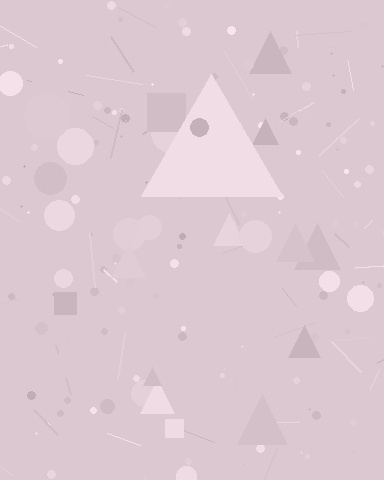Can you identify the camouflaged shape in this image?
The camouflaged shape is a triangle.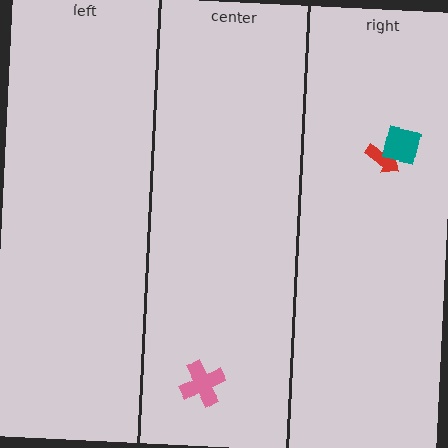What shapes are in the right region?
The red arrow, the teal square.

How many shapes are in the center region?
1.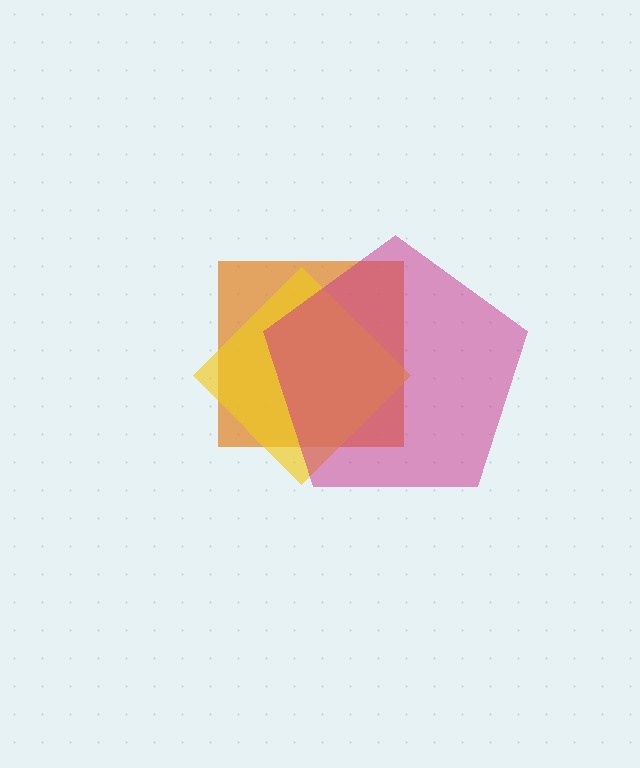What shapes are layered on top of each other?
The layered shapes are: an orange square, a yellow diamond, a magenta pentagon.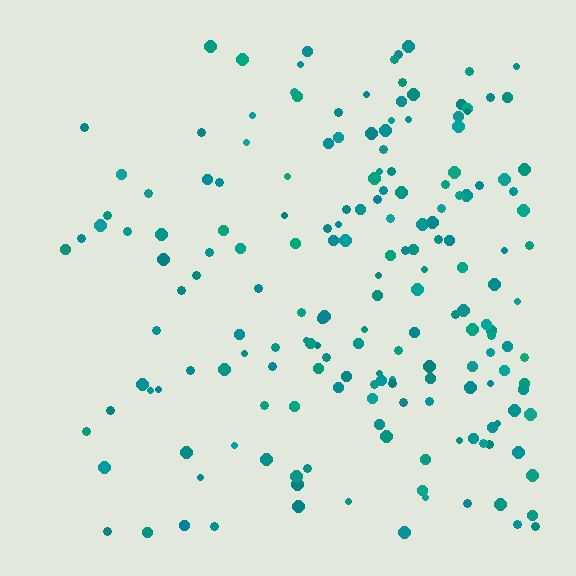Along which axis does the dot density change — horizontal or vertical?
Horizontal.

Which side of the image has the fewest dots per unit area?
The left.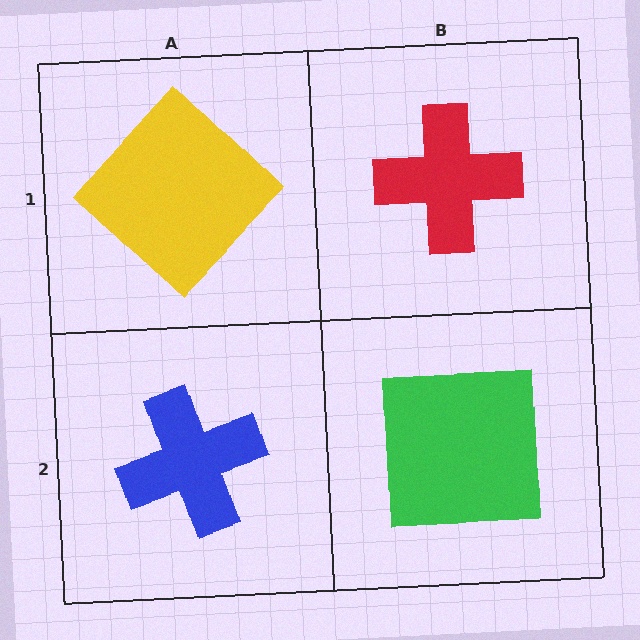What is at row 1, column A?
A yellow diamond.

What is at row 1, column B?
A red cross.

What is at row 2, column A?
A blue cross.